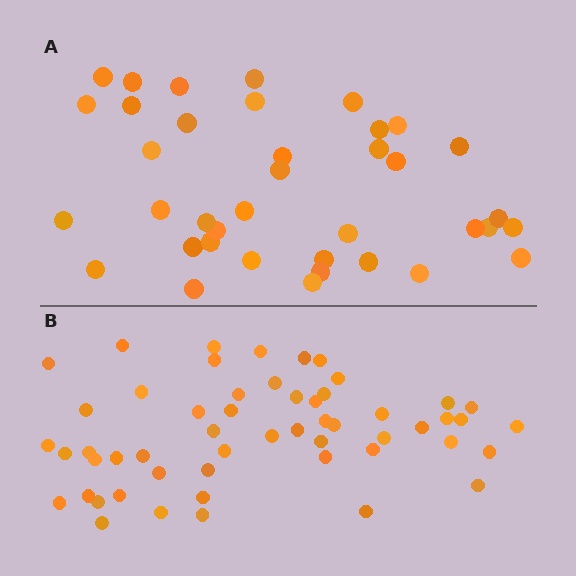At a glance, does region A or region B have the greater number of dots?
Region B (the bottom region) has more dots.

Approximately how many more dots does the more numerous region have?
Region B has approximately 15 more dots than region A.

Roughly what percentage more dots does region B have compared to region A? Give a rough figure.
About 40% more.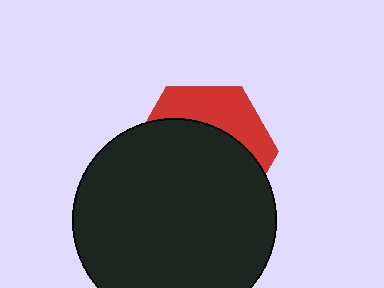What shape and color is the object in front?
The object in front is a black circle.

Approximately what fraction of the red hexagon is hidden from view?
Roughly 68% of the red hexagon is hidden behind the black circle.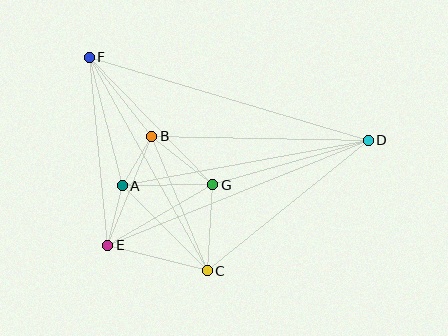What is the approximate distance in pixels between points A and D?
The distance between A and D is approximately 250 pixels.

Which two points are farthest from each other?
Points D and F are farthest from each other.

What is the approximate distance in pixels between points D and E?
The distance between D and E is approximately 281 pixels.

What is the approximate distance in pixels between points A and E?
The distance between A and E is approximately 61 pixels.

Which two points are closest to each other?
Points A and B are closest to each other.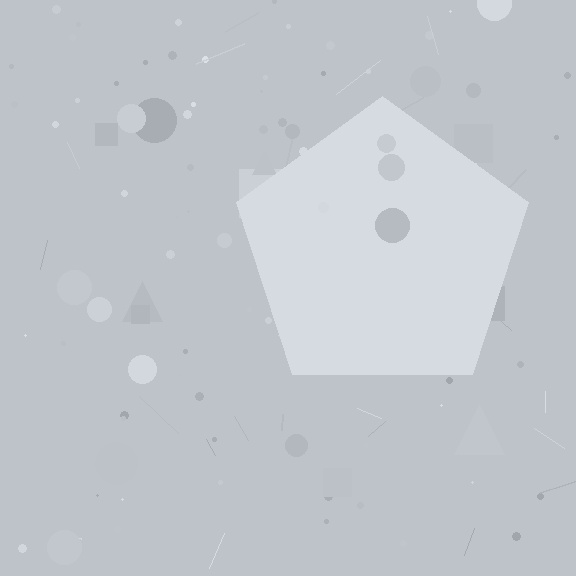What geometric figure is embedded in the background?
A pentagon is embedded in the background.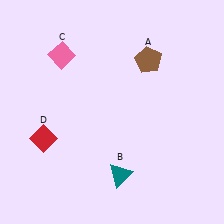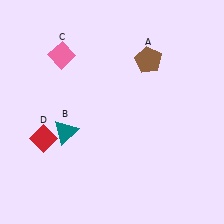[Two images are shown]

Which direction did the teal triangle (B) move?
The teal triangle (B) moved left.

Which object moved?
The teal triangle (B) moved left.